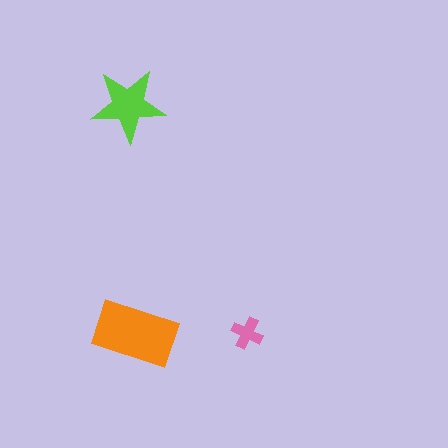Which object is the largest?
The orange rectangle.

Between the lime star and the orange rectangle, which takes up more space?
The orange rectangle.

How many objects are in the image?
There are 3 objects in the image.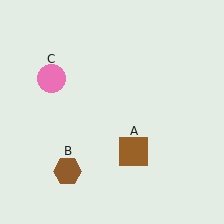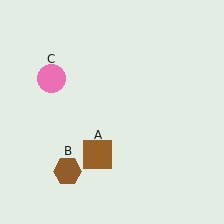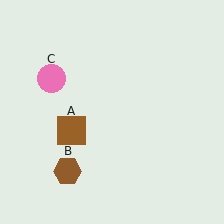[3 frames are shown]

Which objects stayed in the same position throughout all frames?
Brown hexagon (object B) and pink circle (object C) remained stationary.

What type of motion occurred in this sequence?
The brown square (object A) rotated clockwise around the center of the scene.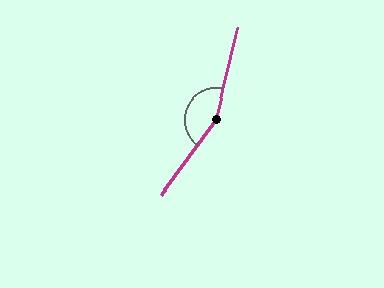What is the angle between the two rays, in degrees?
Approximately 156 degrees.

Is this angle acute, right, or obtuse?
It is obtuse.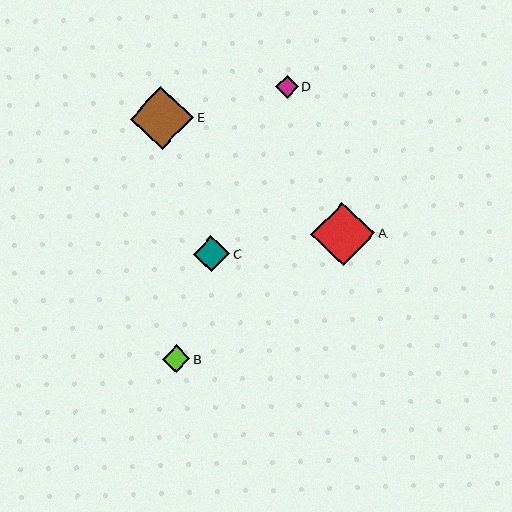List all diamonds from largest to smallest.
From largest to smallest: A, E, C, B, D.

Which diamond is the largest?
Diamond A is the largest with a size of approximately 64 pixels.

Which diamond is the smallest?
Diamond D is the smallest with a size of approximately 22 pixels.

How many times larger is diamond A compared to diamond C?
Diamond A is approximately 1.8 times the size of diamond C.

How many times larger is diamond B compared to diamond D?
Diamond B is approximately 1.2 times the size of diamond D.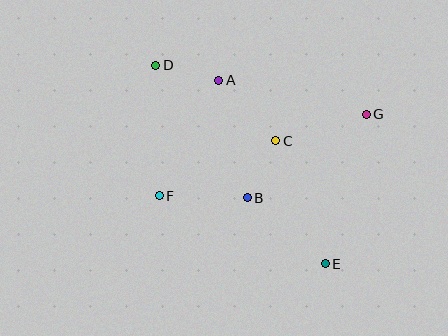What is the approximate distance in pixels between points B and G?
The distance between B and G is approximately 145 pixels.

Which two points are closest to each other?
Points B and C are closest to each other.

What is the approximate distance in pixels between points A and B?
The distance between A and B is approximately 121 pixels.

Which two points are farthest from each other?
Points D and E are farthest from each other.